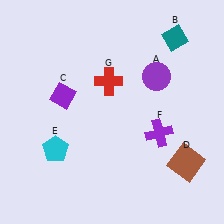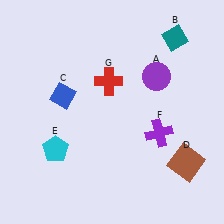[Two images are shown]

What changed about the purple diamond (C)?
In Image 1, C is purple. In Image 2, it changed to blue.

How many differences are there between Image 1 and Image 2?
There is 1 difference between the two images.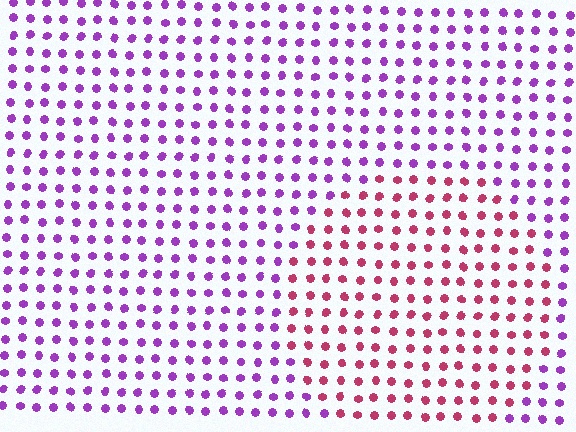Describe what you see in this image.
The image is filled with small purple elements in a uniform arrangement. A circle-shaped region is visible where the elements are tinted to a slightly different hue, forming a subtle color boundary.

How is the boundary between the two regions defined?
The boundary is defined purely by a slight shift in hue (about 52 degrees). Spacing, size, and orientation are identical on both sides.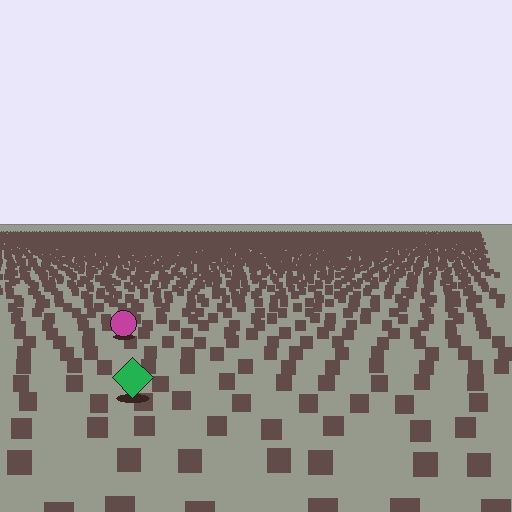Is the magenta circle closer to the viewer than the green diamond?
No. The green diamond is closer — you can tell from the texture gradient: the ground texture is coarser near it.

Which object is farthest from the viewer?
The magenta circle is farthest from the viewer. It appears smaller and the ground texture around it is denser.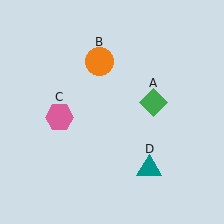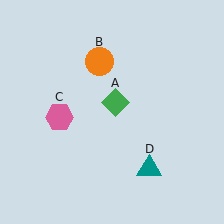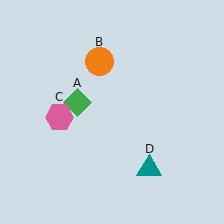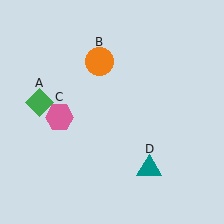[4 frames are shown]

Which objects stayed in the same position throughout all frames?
Orange circle (object B) and pink hexagon (object C) and teal triangle (object D) remained stationary.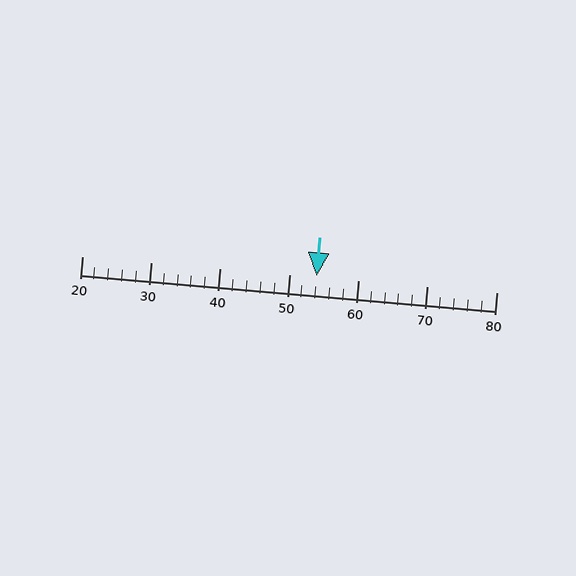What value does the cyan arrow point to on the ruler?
The cyan arrow points to approximately 54.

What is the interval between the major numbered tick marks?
The major tick marks are spaced 10 units apart.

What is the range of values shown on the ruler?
The ruler shows values from 20 to 80.